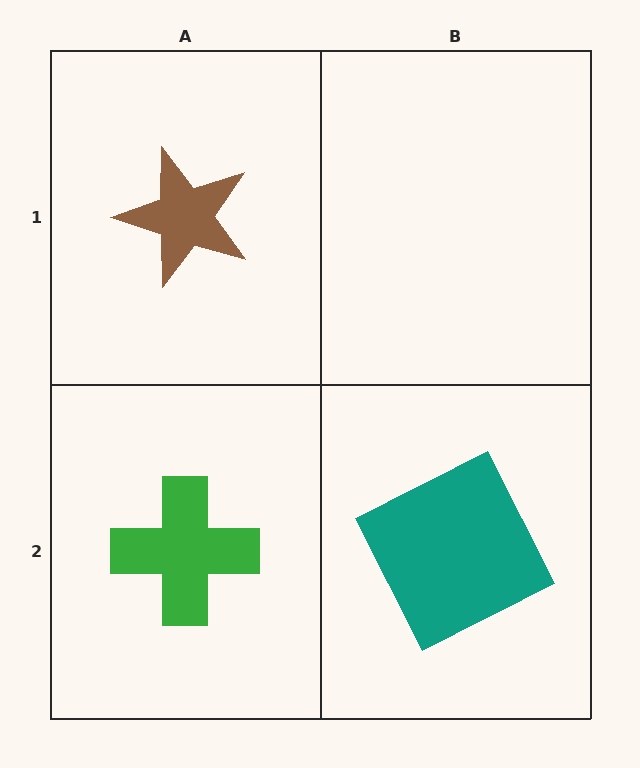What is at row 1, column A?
A brown star.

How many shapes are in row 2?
2 shapes.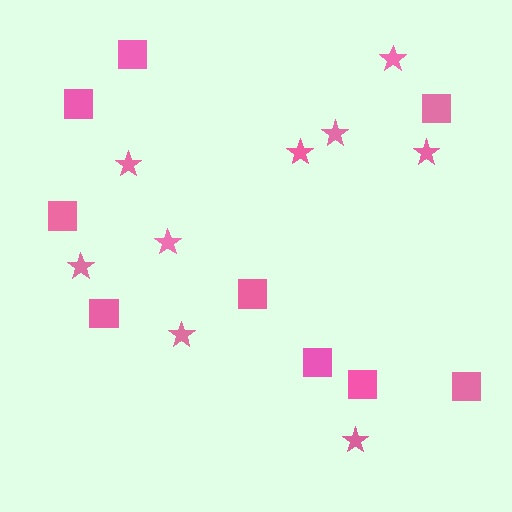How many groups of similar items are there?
There are 2 groups: one group of stars (9) and one group of squares (9).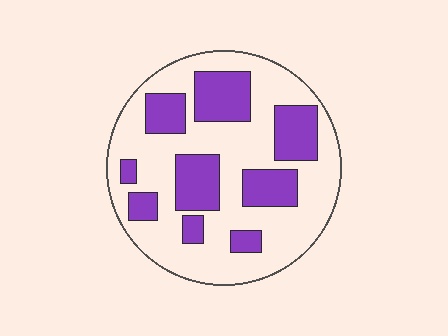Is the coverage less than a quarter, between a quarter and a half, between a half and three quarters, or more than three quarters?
Between a quarter and a half.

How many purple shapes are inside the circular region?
9.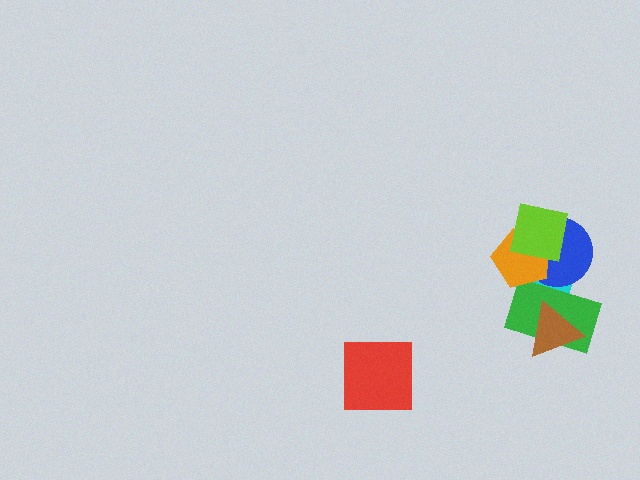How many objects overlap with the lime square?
3 objects overlap with the lime square.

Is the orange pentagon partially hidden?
Yes, it is partially covered by another shape.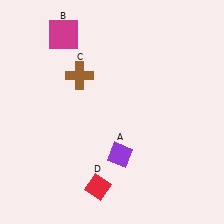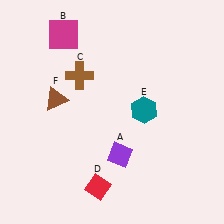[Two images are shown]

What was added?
A teal hexagon (E), a brown triangle (F) were added in Image 2.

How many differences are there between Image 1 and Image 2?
There are 2 differences between the two images.